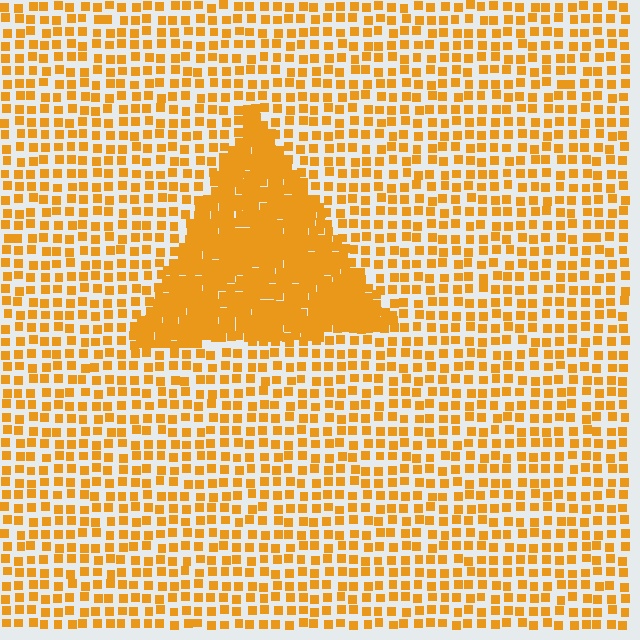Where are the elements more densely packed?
The elements are more densely packed inside the triangle boundary.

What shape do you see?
I see a triangle.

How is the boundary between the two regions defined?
The boundary is defined by a change in element density (approximately 2.5x ratio). All elements are the same color, size, and shape.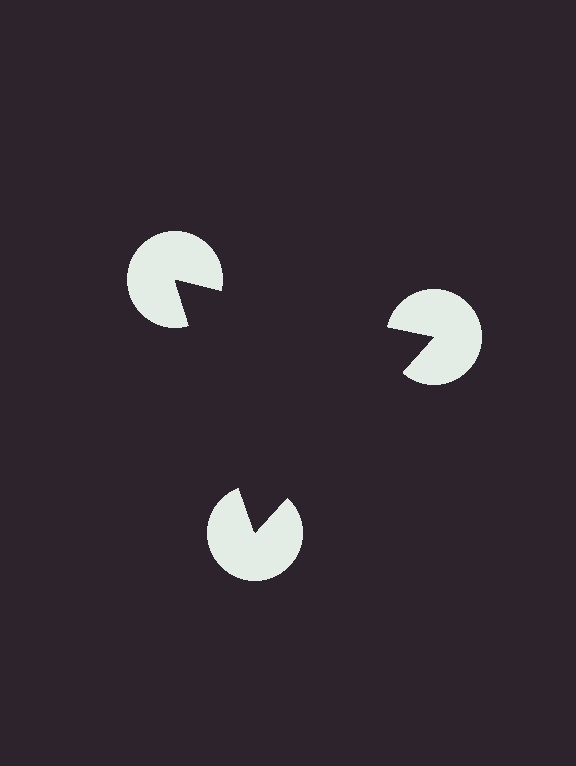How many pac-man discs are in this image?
There are 3 — one at each vertex of the illusory triangle.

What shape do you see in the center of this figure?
An illusory triangle — its edges are inferred from the aligned wedge cuts in the pac-man discs, not physically drawn.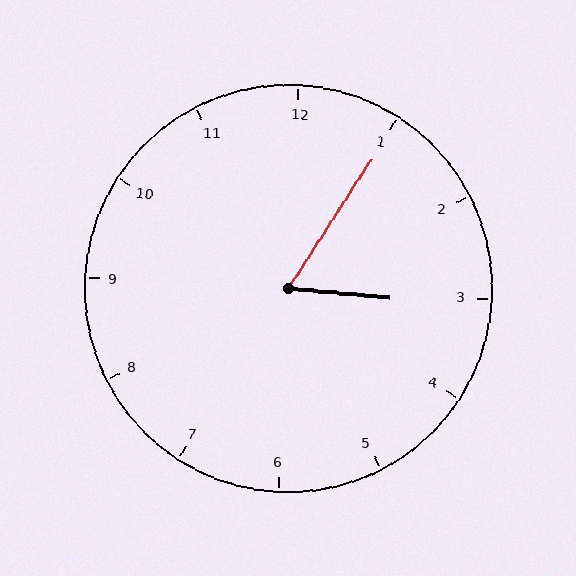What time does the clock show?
3:05.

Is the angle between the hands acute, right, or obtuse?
It is acute.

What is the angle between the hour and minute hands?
Approximately 62 degrees.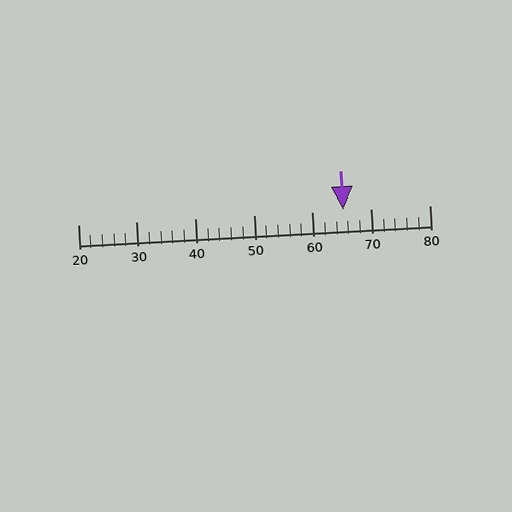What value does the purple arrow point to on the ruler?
The purple arrow points to approximately 65.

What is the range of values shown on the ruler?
The ruler shows values from 20 to 80.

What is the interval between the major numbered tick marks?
The major tick marks are spaced 10 units apart.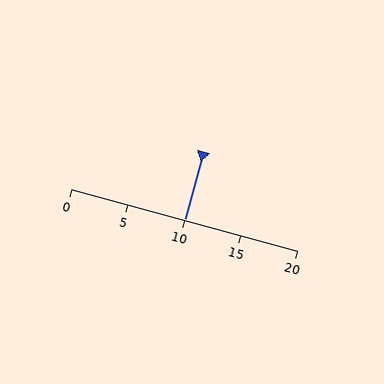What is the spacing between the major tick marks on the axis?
The major ticks are spaced 5 apart.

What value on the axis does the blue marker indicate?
The marker indicates approximately 10.